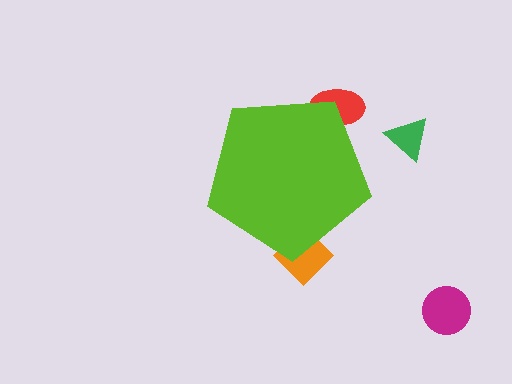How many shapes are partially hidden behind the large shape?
2 shapes are partially hidden.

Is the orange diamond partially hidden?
Yes, the orange diamond is partially hidden behind the lime pentagon.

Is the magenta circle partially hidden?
No, the magenta circle is fully visible.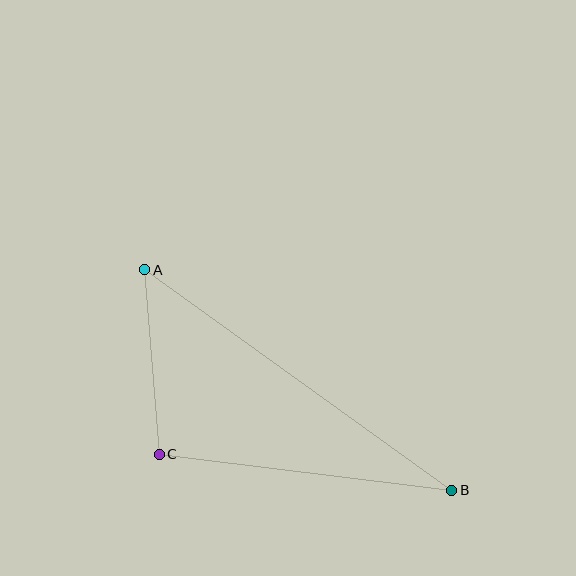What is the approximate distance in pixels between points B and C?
The distance between B and C is approximately 295 pixels.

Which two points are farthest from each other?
Points A and B are farthest from each other.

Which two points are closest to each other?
Points A and C are closest to each other.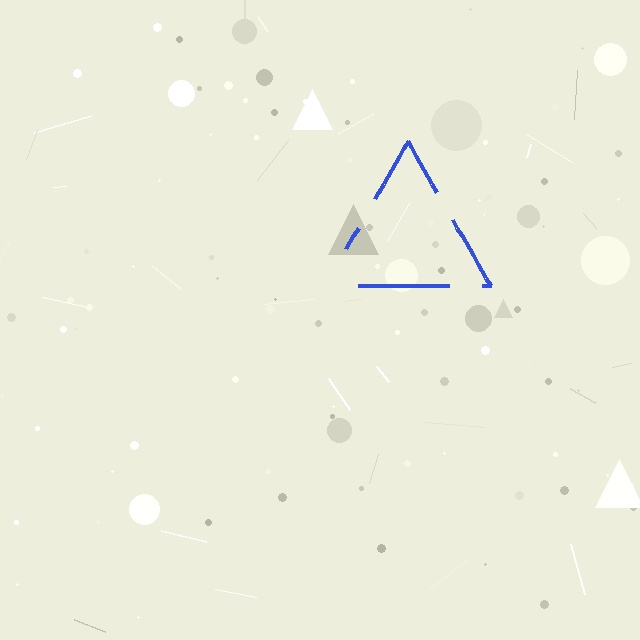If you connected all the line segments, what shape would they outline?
They would outline a triangle.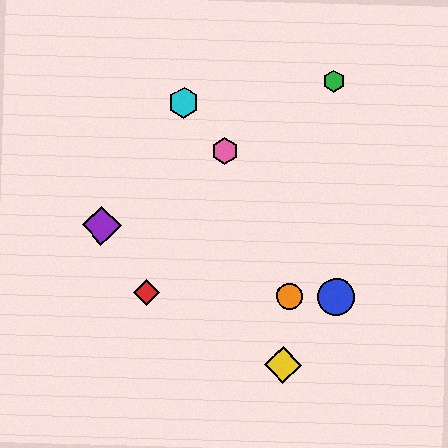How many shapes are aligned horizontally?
3 shapes (the red diamond, the blue circle, the orange circle) are aligned horizontally.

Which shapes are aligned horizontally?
The red diamond, the blue circle, the orange circle are aligned horizontally.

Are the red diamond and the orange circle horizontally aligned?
Yes, both are at y≈292.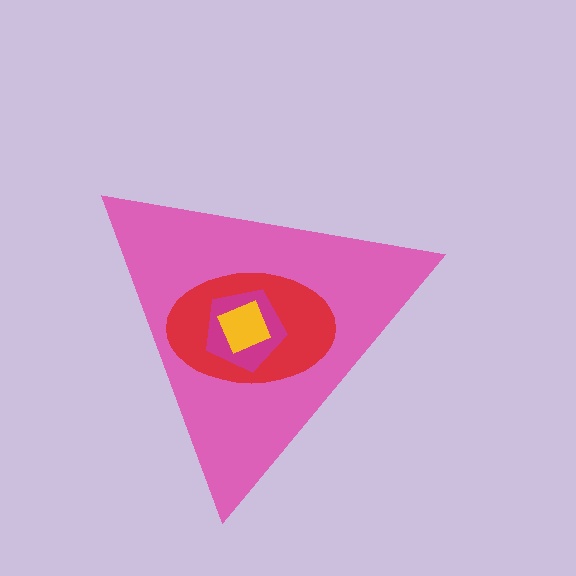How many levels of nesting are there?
4.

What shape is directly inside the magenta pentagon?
The yellow square.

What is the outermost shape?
The pink triangle.